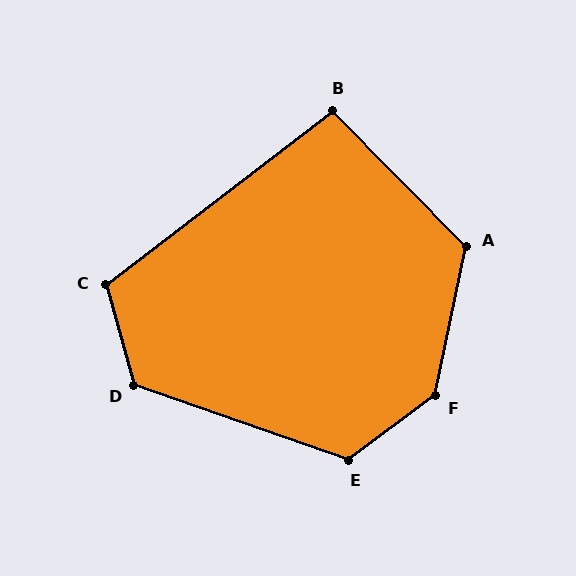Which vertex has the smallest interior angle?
B, at approximately 97 degrees.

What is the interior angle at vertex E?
Approximately 124 degrees (obtuse).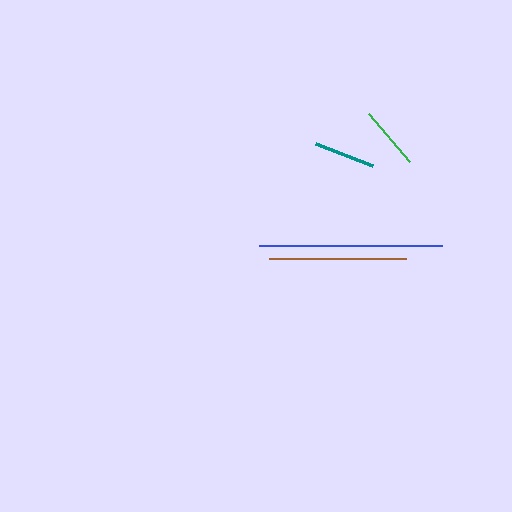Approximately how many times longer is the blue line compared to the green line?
The blue line is approximately 2.9 times the length of the green line.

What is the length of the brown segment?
The brown segment is approximately 138 pixels long.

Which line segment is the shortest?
The teal line is the shortest at approximately 61 pixels.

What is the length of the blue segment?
The blue segment is approximately 183 pixels long.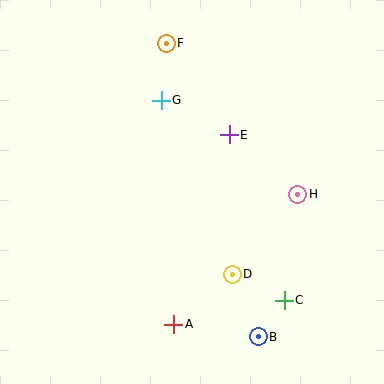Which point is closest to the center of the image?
Point E at (229, 135) is closest to the center.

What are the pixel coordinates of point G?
Point G is at (161, 100).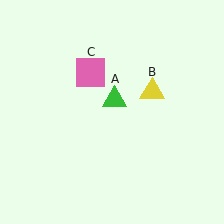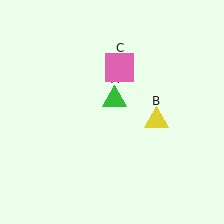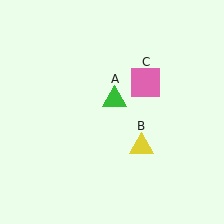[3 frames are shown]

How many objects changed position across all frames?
2 objects changed position: yellow triangle (object B), pink square (object C).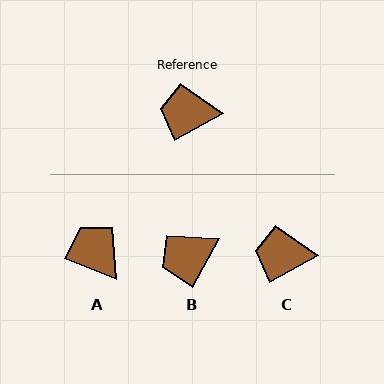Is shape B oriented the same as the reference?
No, it is off by about 32 degrees.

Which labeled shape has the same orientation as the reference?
C.